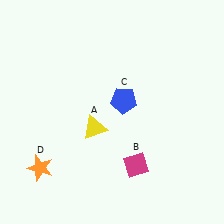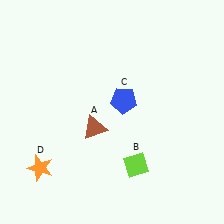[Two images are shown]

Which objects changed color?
A changed from yellow to brown. B changed from magenta to lime.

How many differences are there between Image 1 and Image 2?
There are 2 differences between the two images.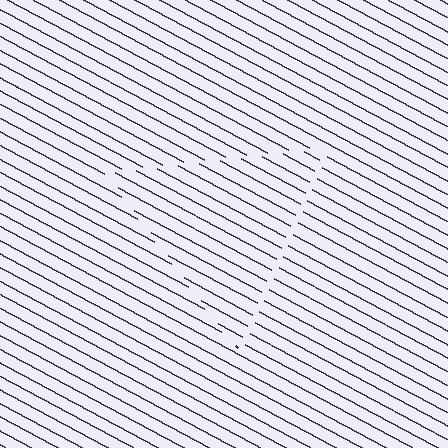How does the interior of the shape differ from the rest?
The interior of the shape contains the same grating, shifted by half a period — the contour is defined by the phase discontinuity where line-ends from the inner and outer gratings abut.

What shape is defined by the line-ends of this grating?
An illusory triangle. The interior of the shape contains the same grating, shifted by half a period — the contour is defined by the phase discontinuity where line-ends from the inner and outer gratings abut.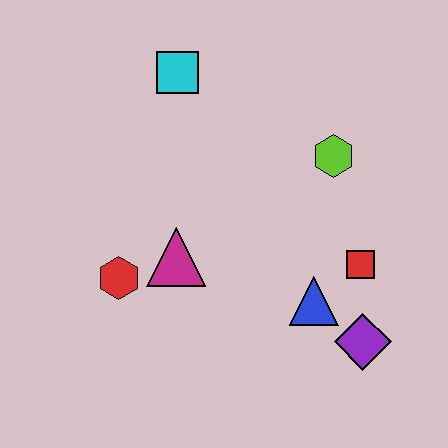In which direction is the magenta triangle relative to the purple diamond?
The magenta triangle is to the left of the purple diamond.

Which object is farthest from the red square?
The cyan square is farthest from the red square.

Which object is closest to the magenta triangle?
The red hexagon is closest to the magenta triangle.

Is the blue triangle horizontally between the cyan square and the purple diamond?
Yes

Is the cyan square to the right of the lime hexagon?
No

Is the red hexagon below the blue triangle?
No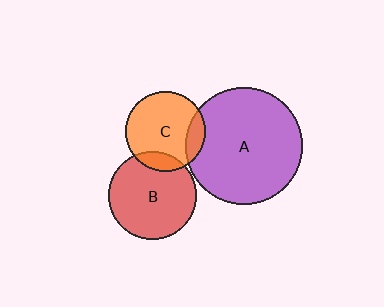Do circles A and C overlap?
Yes.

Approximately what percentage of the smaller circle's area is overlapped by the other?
Approximately 15%.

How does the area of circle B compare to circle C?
Approximately 1.2 times.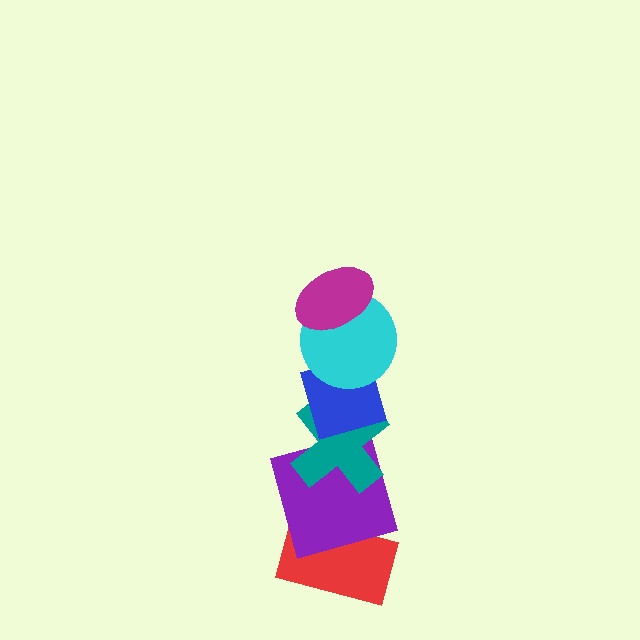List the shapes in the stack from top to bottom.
From top to bottom: the magenta ellipse, the cyan circle, the blue diamond, the teal cross, the purple square, the red rectangle.